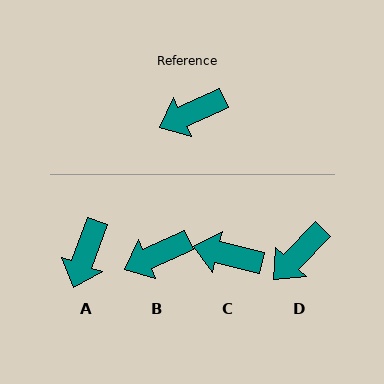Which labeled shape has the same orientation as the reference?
B.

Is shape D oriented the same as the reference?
No, it is off by about 22 degrees.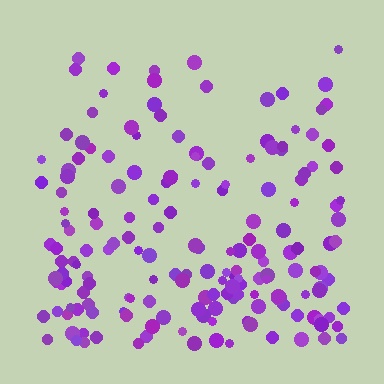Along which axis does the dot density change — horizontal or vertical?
Vertical.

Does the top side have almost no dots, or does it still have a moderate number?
Still a moderate number, just noticeably fewer than the bottom.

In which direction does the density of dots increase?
From top to bottom, with the bottom side densest.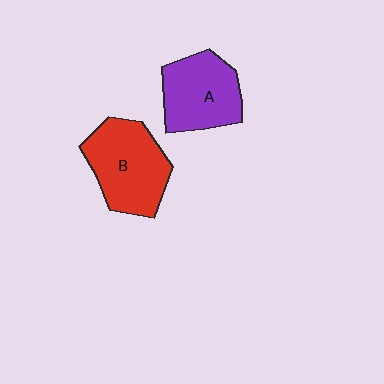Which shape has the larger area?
Shape B (red).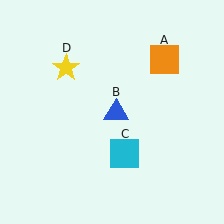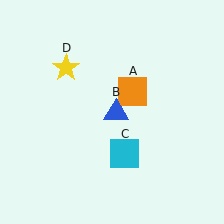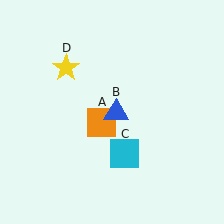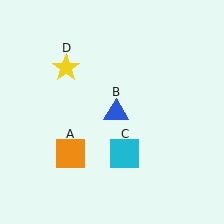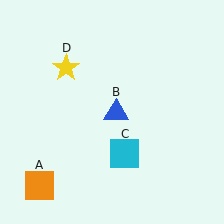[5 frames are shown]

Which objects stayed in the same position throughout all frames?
Blue triangle (object B) and cyan square (object C) and yellow star (object D) remained stationary.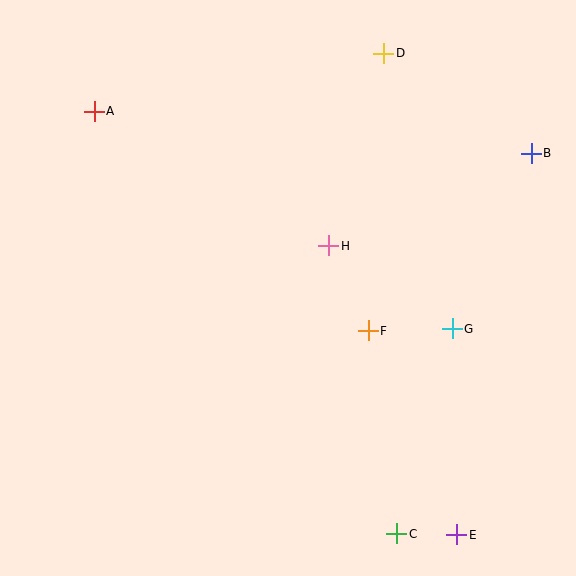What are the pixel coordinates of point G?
Point G is at (452, 329).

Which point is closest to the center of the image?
Point H at (329, 246) is closest to the center.